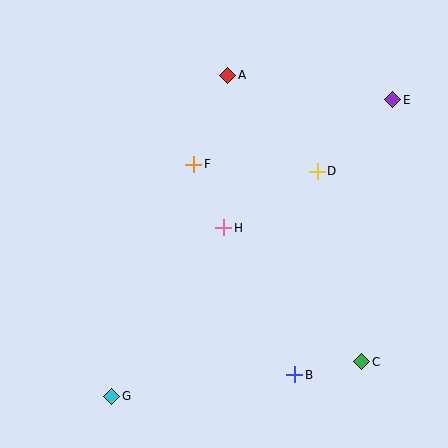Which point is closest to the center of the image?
Point H at (224, 228) is closest to the center.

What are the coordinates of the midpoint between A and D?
The midpoint between A and D is at (272, 123).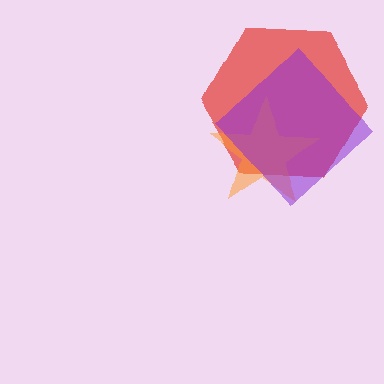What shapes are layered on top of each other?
The layered shapes are: a red hexagon, an orange star, a purple diamond.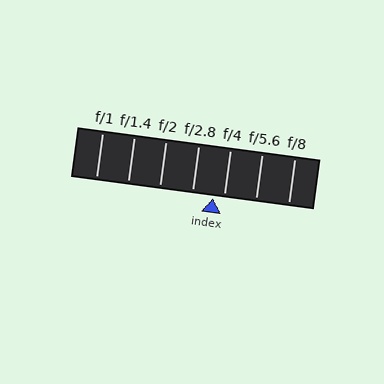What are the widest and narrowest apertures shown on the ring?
The widest aperture shown is f/1 and the narrowest is f/8.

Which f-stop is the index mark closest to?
The index mark is closest to f/4.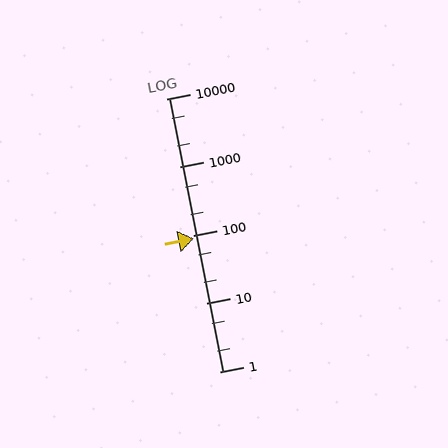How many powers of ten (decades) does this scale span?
The scale spans 4 decades, from 1 to 10000.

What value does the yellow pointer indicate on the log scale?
The pointer indicates approximately 90.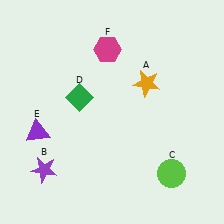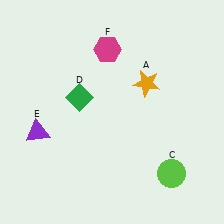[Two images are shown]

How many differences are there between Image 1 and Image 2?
There is 1 difference between the two images.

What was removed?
The purple star (B) was removed in Image 2.